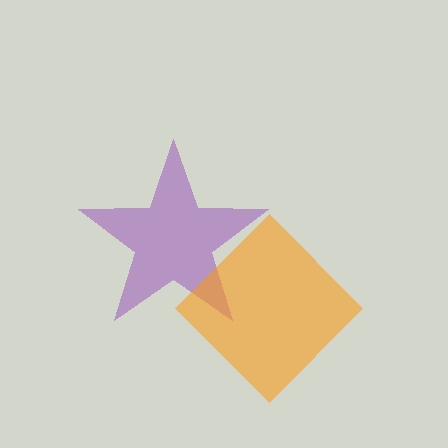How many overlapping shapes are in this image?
There are 2 overlapping shapes in the image.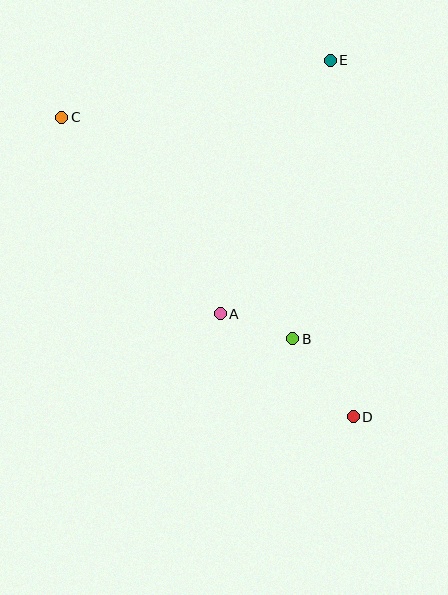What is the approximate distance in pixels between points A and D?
The distance between A and D is approximately 168 pixels.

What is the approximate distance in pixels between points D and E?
The distance between D and E is approximately 357 pixels.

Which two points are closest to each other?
Points A and B are closest to each other.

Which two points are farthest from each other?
Points C and D are farthest from each other.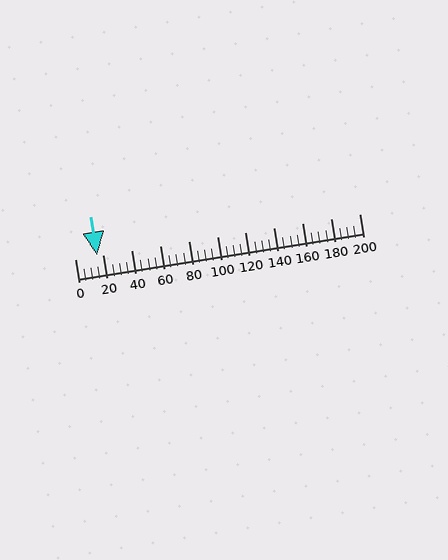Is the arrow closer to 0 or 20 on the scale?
The arrow is closer to 20.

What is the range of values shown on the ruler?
The ruler shows values from 0 to 200.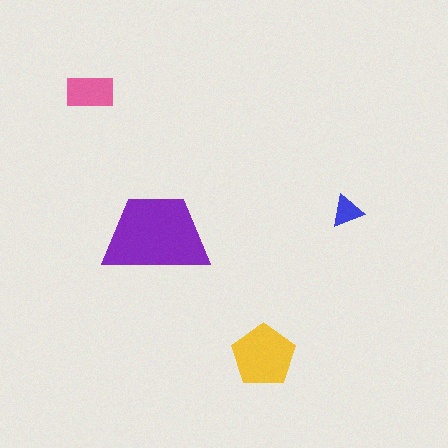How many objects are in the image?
There are 4 objects in the image.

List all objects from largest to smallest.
The purple trapezoid, the yellow pentagon, the pink rectangle, the blue triangle.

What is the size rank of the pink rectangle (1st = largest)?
3rd.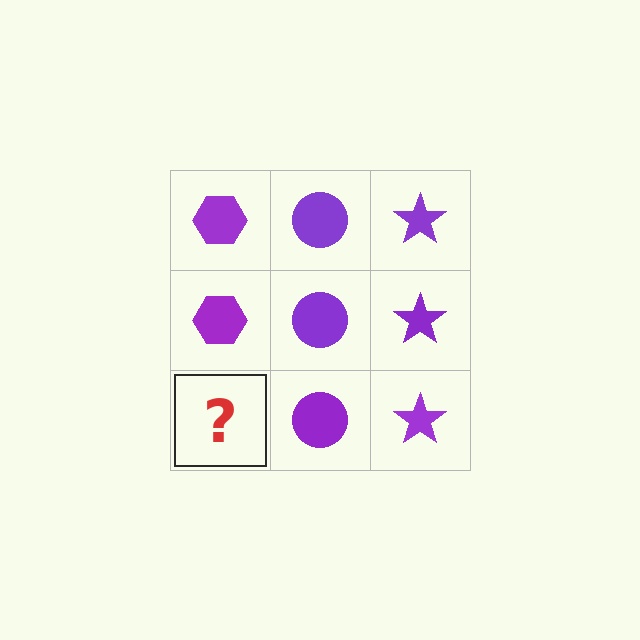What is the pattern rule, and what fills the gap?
The rule is that each column has a consistent shape. The gap should be filled with a purple hexagon.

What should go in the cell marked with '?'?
The missing cell should contain a purple hexagon.